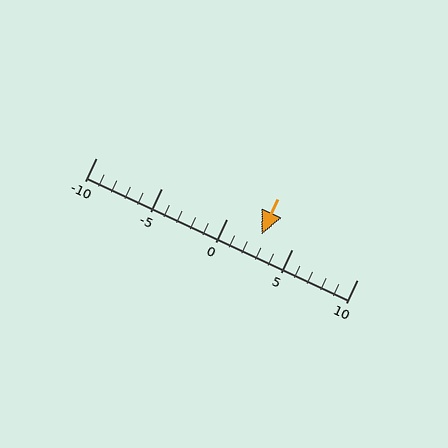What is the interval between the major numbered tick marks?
The major tick marks are spaced 5 units apart.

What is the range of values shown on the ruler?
The ruler shows values from -10 to 10.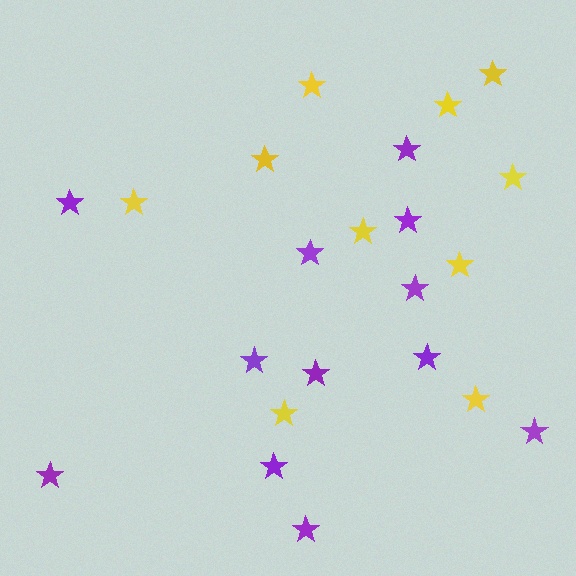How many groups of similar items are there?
There are 2 groups: one group of purple stars (12) and one group of yellow stars (10).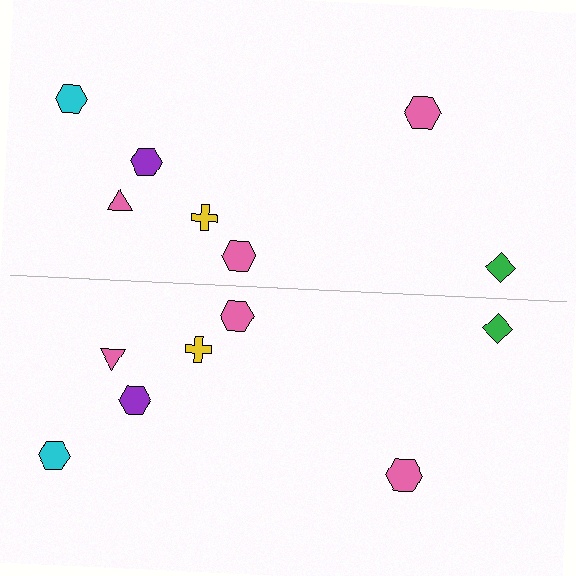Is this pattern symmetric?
Yes, this pattern has bilateral (reflection) symmetry.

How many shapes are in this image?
There are 14 shapes in this image.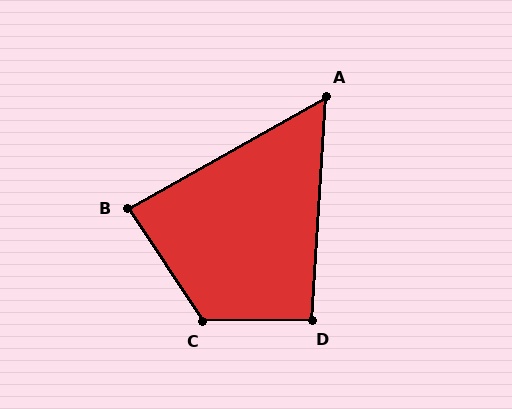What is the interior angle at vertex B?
Approximately 86 degrees (approximately right).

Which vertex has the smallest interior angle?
A, at approximately 57 degrees.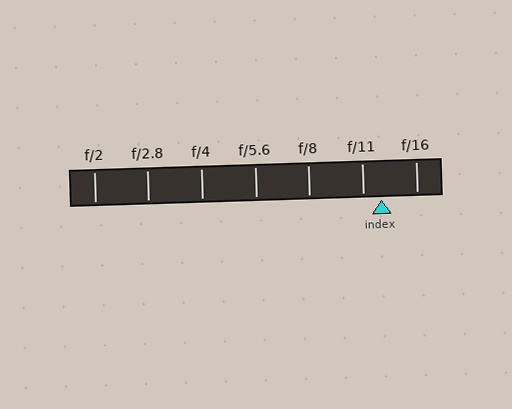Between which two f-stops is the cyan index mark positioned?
The index mark is between f/11 and f/16.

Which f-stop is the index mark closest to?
The index mark is closest to f/11.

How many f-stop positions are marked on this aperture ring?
There are 7 f-stop positions marked.